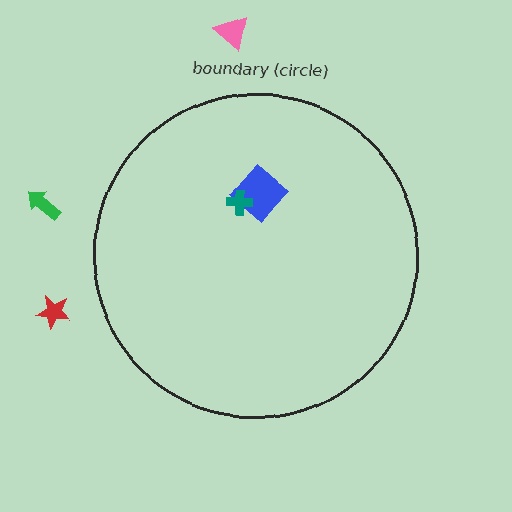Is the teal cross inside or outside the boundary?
Inside.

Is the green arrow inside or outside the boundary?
Outside.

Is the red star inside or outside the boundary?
Outside.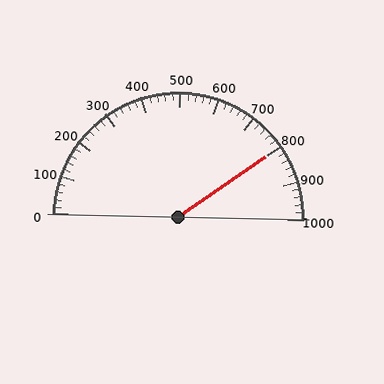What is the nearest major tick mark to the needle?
The nearest major tick mark is 800.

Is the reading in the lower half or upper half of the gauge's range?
The reading is in the upper half of the range (0 to 1000).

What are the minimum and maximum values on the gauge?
The gauge ranges from 0 to 1000.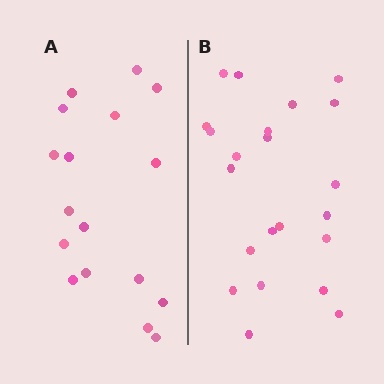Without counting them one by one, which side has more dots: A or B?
Region B (the right region) has more dots.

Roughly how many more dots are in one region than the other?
Region B has about 5 more dots than region A.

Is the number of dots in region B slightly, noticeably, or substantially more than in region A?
Region B has noticeably more, but not dramatically so. The ratio is roughly 1.3 to 1.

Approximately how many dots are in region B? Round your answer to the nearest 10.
About 20 dots. (The exact count is 22, which rounds to 20.)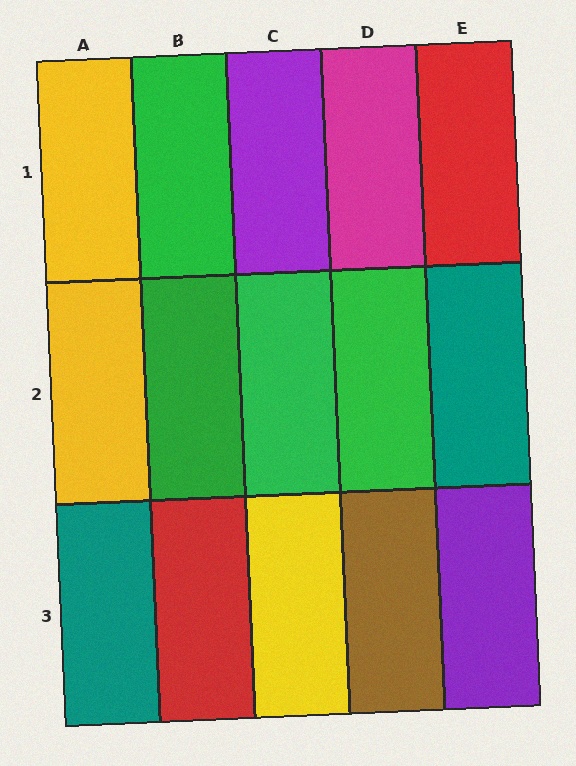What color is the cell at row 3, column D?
Brown.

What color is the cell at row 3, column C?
Yellow.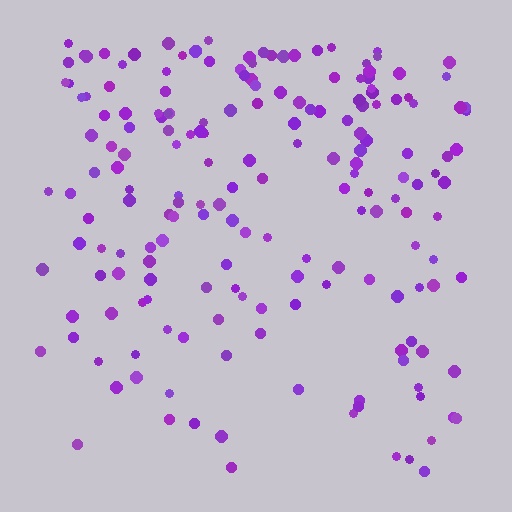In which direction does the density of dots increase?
From bottom to top, with the top side densest.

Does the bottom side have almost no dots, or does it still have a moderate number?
Still a moderate number, just noticeably fewer than the top.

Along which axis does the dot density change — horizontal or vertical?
Vertical.